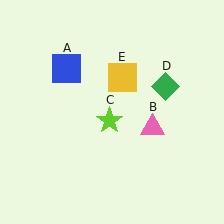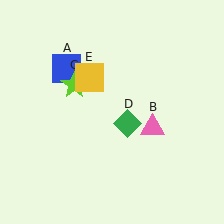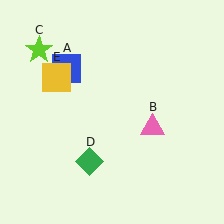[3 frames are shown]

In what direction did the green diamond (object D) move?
The green diamond (object D) moved down and to the left.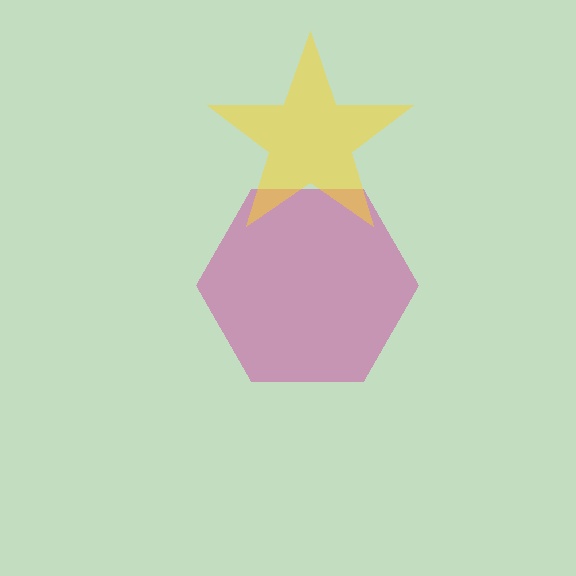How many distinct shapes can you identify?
There are 2 distinct shapes: a magenta hexagon, a yellow star.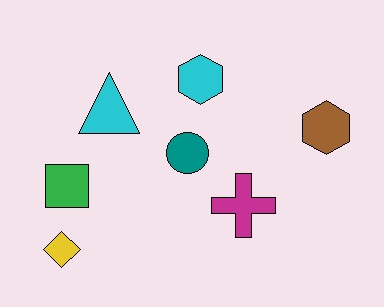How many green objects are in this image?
There is 1 green object.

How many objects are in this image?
There are 7 objects.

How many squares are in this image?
There is 1 square.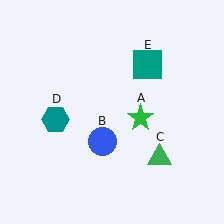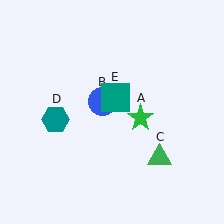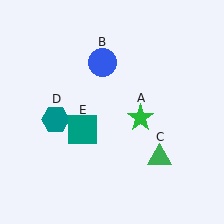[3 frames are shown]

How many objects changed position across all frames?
2 objects changed position: blue circle (object B), teal square (object E).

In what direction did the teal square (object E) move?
The teal square (object E) moved down and to the left.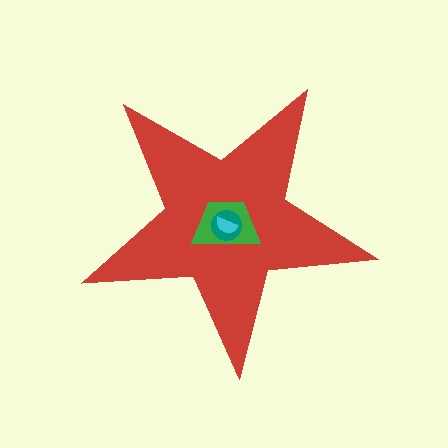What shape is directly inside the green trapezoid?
The teal circle.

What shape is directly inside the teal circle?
The cyan semicircle.